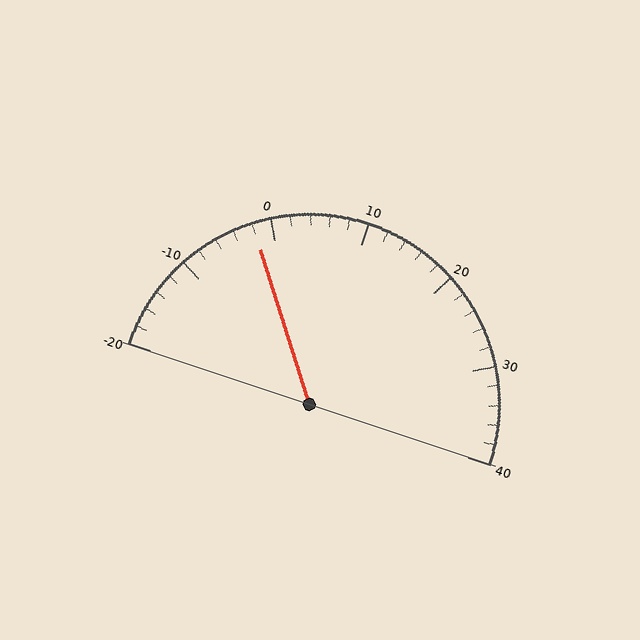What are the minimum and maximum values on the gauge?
The gauge ranges from -20 to 40.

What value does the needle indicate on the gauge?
The needle indicates approximately -2.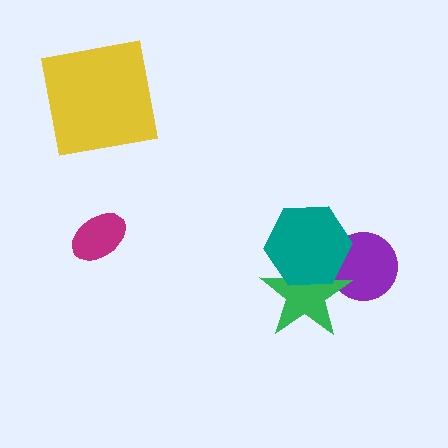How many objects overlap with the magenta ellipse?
0 objects overlap with the magenta ellipse.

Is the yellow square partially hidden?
No, no other shape covers it.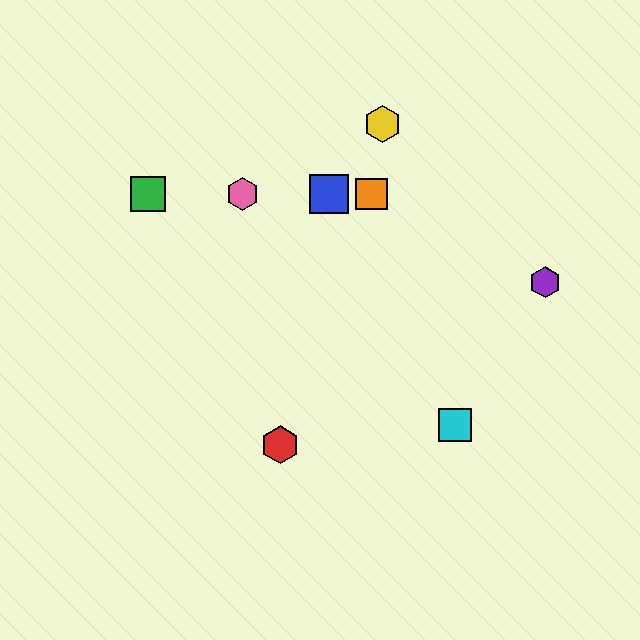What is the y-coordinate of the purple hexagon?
The purple hexagon is at y≈282.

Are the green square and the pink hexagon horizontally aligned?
Yes, both are at y≈194.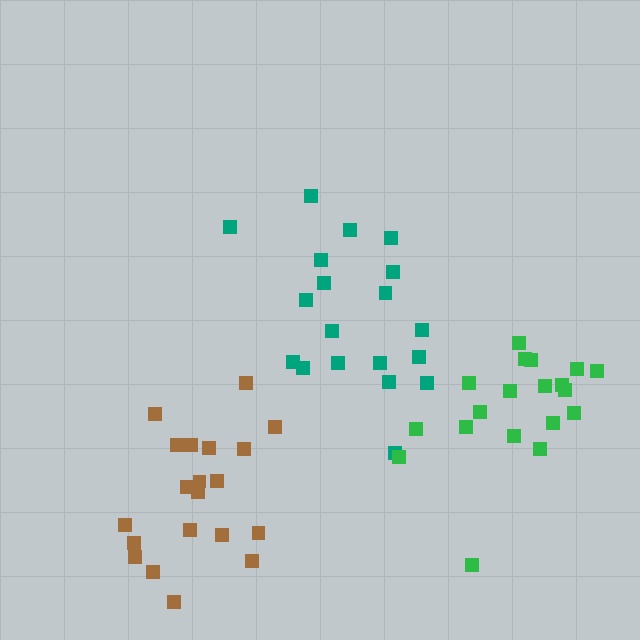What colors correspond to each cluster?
The clusters are colored: teal, brown, green.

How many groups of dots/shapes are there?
There are 3 groups.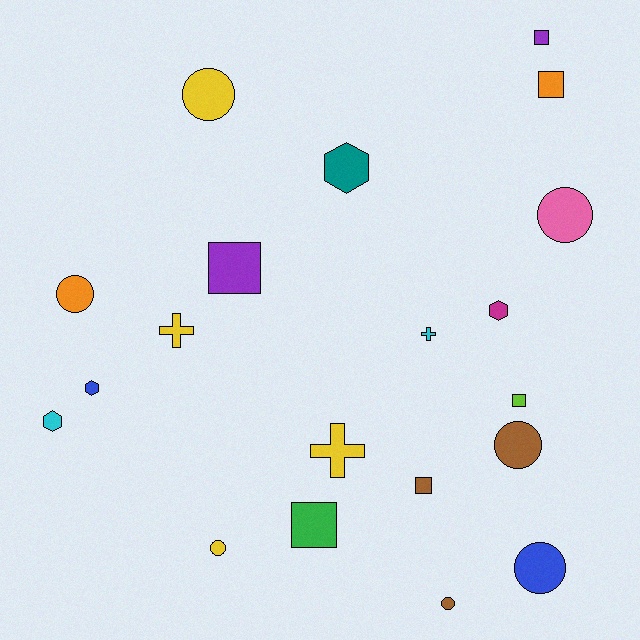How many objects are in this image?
There are 20 objects.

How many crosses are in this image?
There are 3 crosses.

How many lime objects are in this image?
There is 1 lime object.